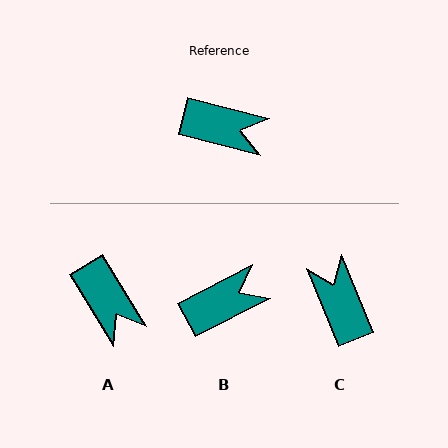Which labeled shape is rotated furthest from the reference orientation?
C, about 126 degrees away.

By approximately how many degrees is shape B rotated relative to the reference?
Approximately 41 degrees counter-clockwise.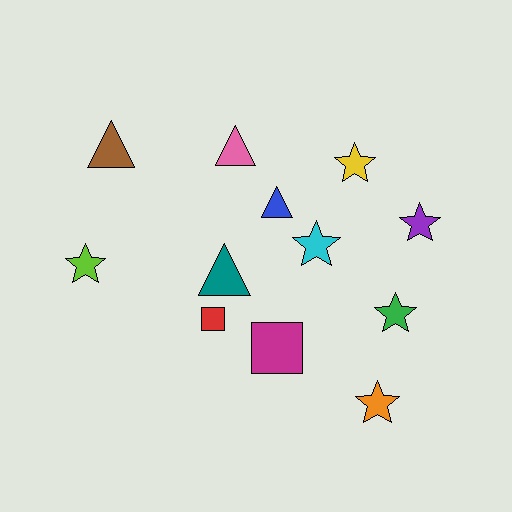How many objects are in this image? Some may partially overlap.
There are 12 objects.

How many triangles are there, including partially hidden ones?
There are 4 triangles.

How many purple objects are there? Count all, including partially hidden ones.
There is 1 purple object.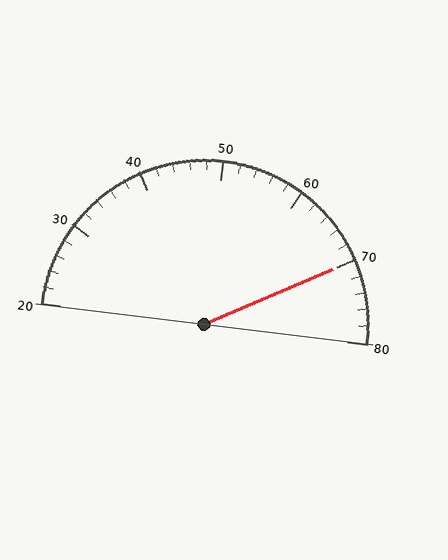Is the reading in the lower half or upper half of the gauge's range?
The reading is in the upper half of the range (20 to 80).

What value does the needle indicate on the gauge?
The needle indicates approximately 70.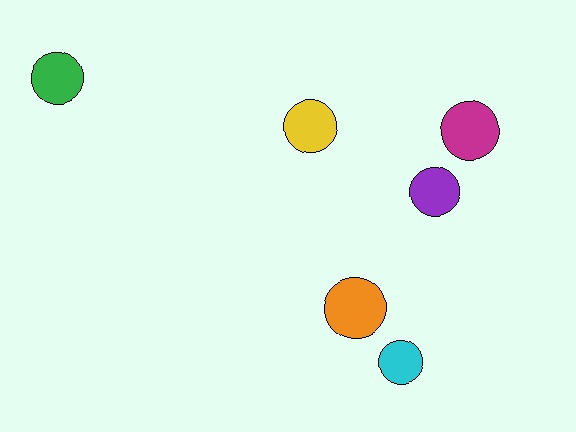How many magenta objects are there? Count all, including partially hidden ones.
There is 1 magenta object.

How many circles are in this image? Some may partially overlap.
There are 6 circles.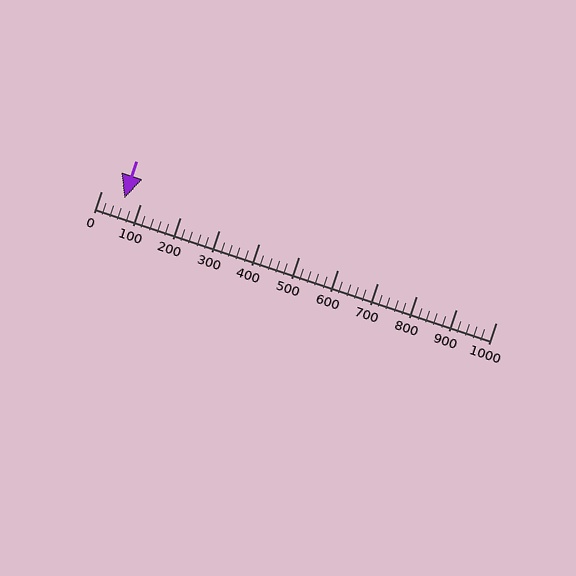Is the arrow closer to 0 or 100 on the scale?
The arrow is closer to 100.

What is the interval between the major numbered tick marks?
The major tick marks are spaced 100 units apart.